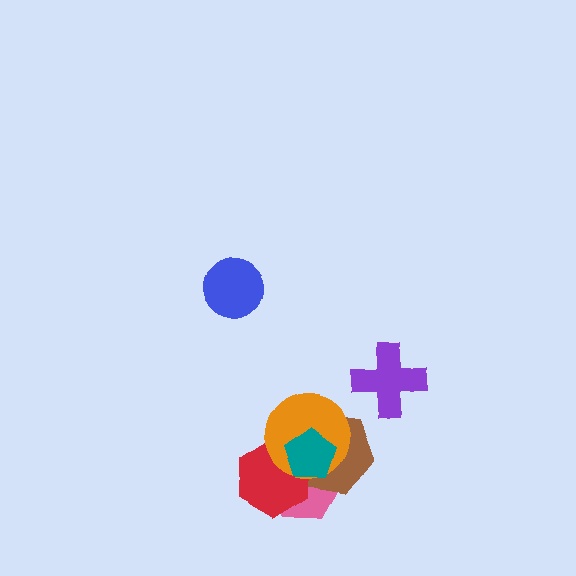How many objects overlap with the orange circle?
4 objects overlap with the orange circle.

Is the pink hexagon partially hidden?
Yes, it is partially covered by another shape.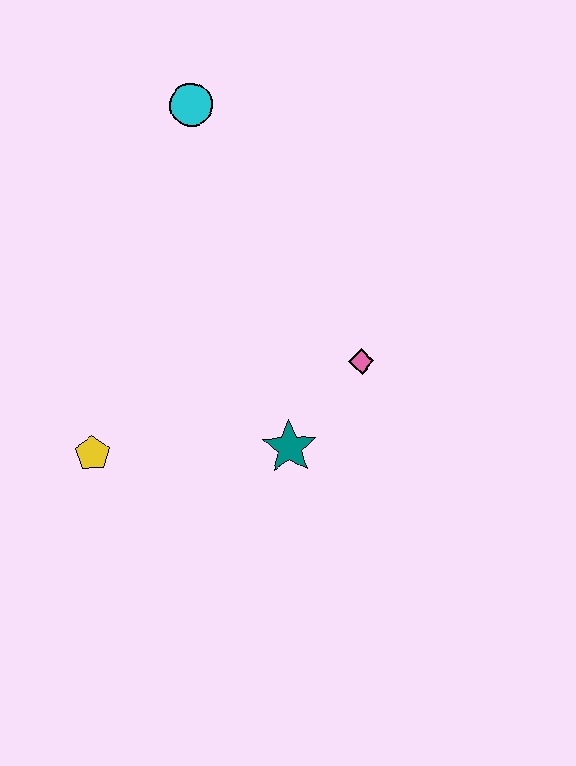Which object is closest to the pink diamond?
The teal star is closest to the pink diamond.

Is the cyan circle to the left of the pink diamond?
Yes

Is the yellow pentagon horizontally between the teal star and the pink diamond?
No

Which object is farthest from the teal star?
The cyan circle is farthest from the teal star.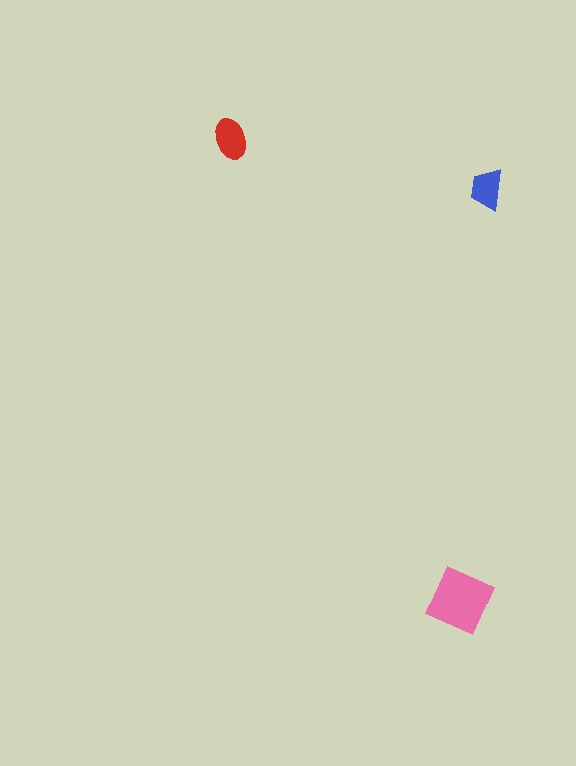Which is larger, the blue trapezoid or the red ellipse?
The red ellipse.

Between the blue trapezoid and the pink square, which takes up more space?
The pink square.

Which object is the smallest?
The blue trapezoid.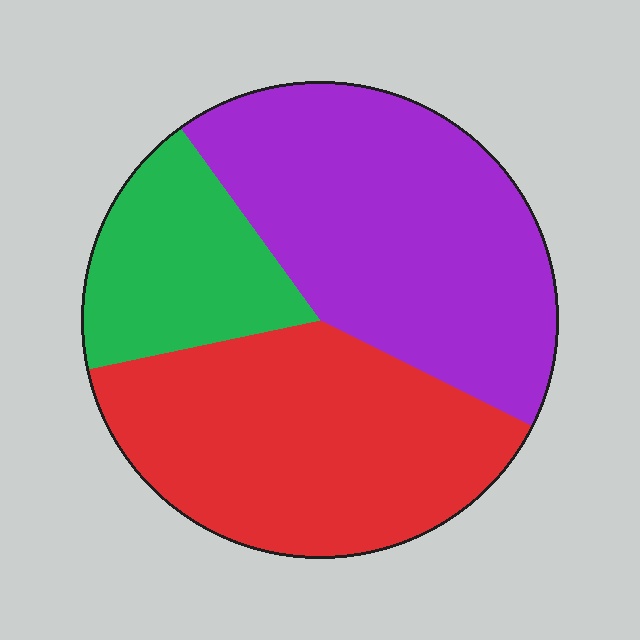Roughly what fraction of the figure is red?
Red covers about 40% of the figure.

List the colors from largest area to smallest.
From largest to smallest: purple, red, green.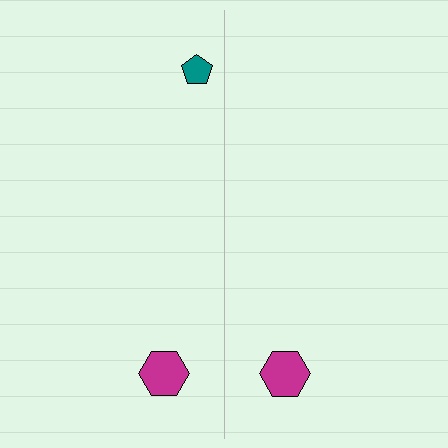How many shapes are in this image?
There are 3 shapes in this image.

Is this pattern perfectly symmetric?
No, the pattern is not perfectly symmetric. A teal pentagon is missing from the right side.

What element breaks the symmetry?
A teal pentagon is missing from the right side.